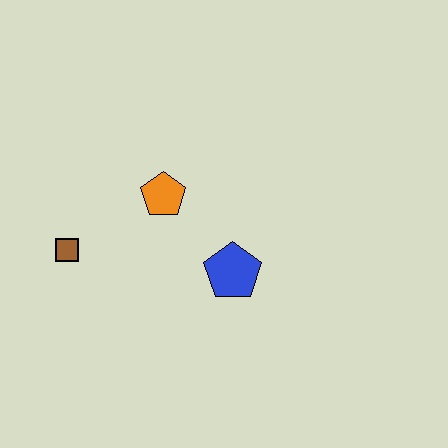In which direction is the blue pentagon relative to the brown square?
The blue pentagon is to the right of the brown square.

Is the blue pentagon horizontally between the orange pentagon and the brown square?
No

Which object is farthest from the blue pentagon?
The brown square is farthest from the blue pentagon.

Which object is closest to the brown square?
The orange pentagon is closest to the brown square.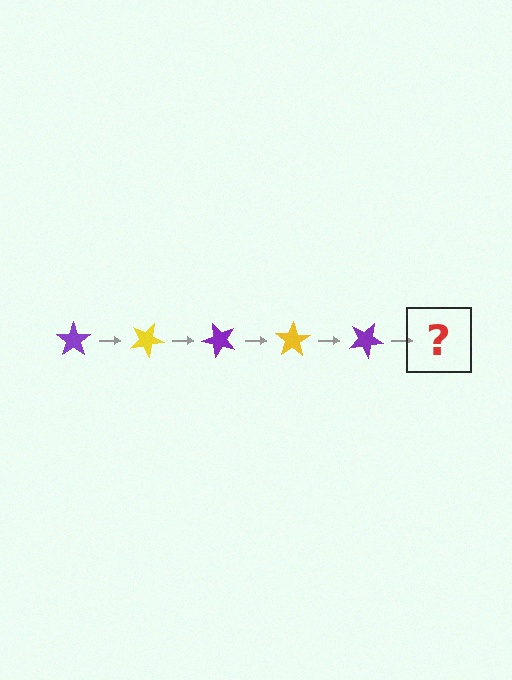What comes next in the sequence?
The next element should be a yellow star, rotated 125 degrees from the start.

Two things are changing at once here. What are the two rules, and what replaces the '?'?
The two rules are that it rotates 25 degrees each step and the color cycles through purple and yellow. The '?' should be a yellow star, rotated 125 degrees from the start.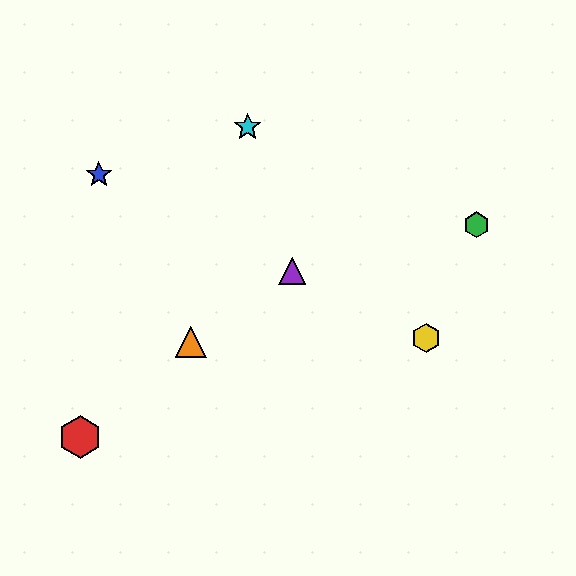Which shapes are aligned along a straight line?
The blue star, the yellow hexagon, the purple triangle are aligned along a straight line.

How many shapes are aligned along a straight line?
3 shapes (the blue star, the yellow hexagon, the purple triangle) are aligned along a straight line.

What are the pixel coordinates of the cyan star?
The cyan star is at (248, 127).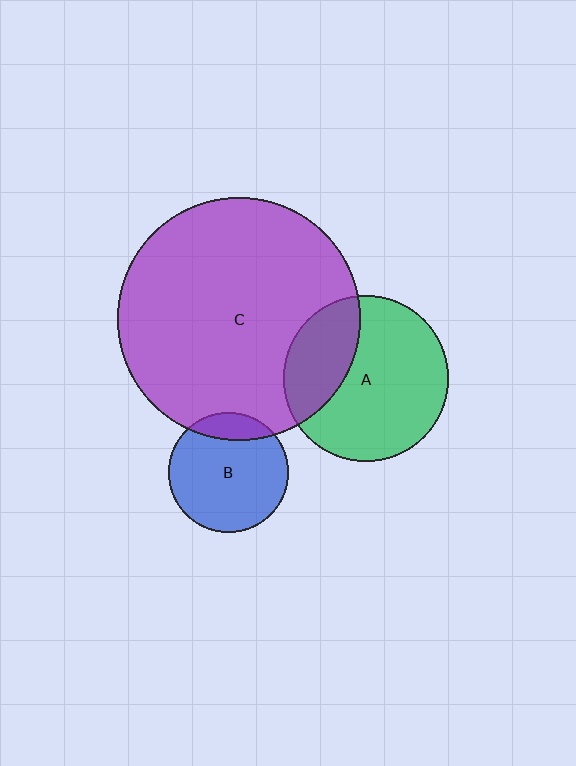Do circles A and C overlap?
Yes.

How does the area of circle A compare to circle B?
Approximately 1.9 times.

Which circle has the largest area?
Circle C (purple).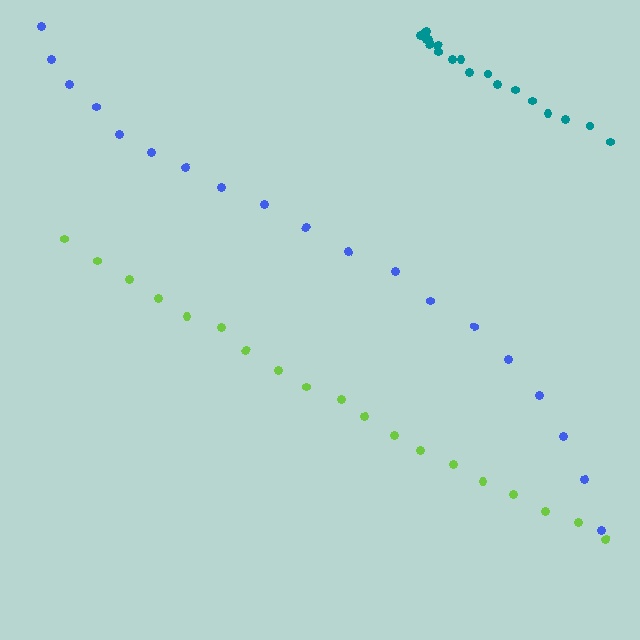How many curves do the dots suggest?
There are 3 distinct paths.